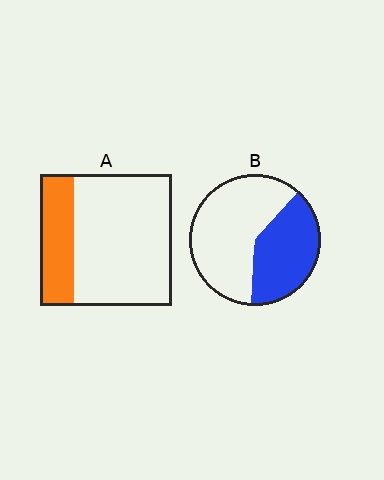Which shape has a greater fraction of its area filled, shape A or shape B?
Shape B.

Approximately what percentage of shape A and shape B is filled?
A is approximately 25% and B is approximately 40%.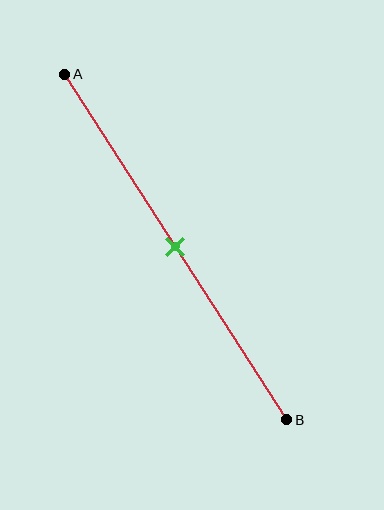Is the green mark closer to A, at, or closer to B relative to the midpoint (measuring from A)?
The green mark is approximately at the midpoint of segment AB.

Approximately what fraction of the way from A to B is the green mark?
The green mark is approximately 50% of the way from A to B.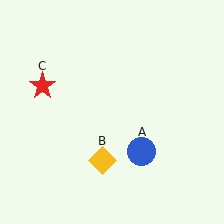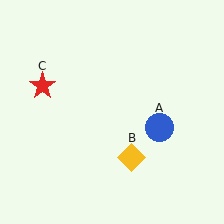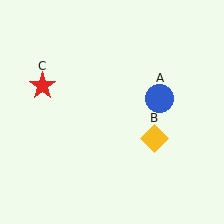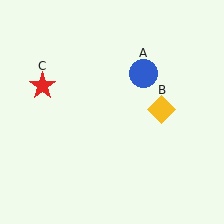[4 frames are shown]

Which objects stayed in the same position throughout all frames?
Red star (object C) remained stationary.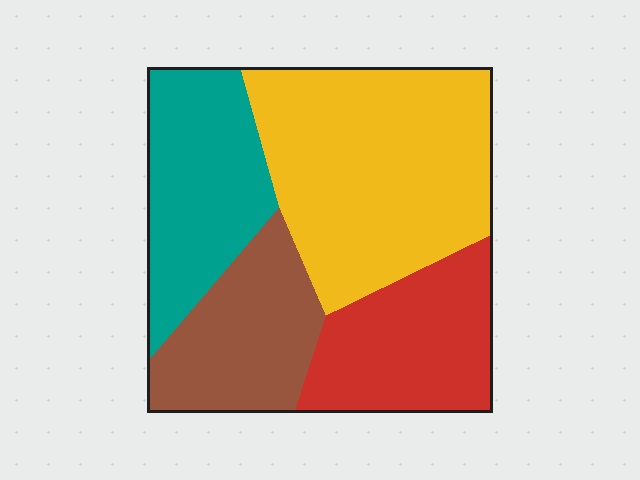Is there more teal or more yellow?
Yellow.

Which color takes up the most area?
Yellow, at roughly 40%.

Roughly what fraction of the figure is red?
Red covers 21% of the figure.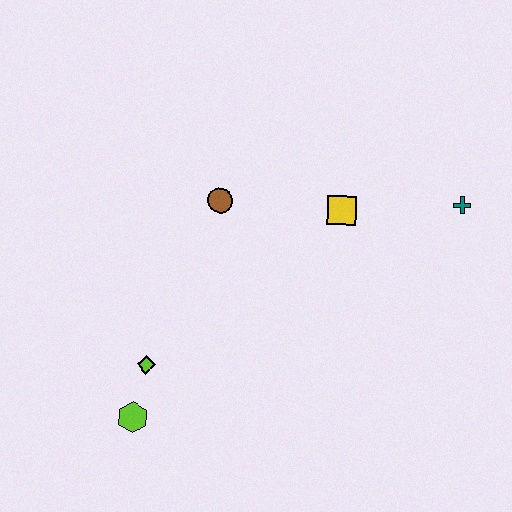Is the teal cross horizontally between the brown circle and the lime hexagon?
No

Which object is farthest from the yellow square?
The lime hexagon is farthest from the yellow square.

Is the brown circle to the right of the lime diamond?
Yes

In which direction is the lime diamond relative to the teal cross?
The lime diamond is to the left of the teal cross.